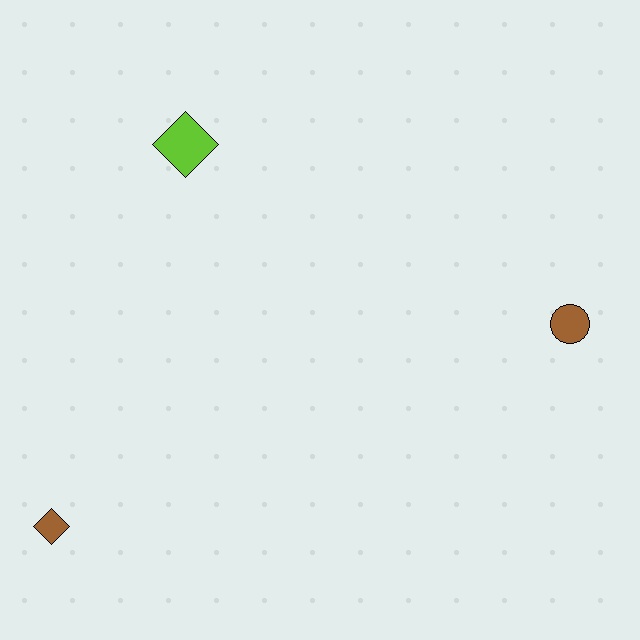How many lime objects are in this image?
There is 1 lime object.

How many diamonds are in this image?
There are 2 diamonds.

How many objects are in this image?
There are 3 objects.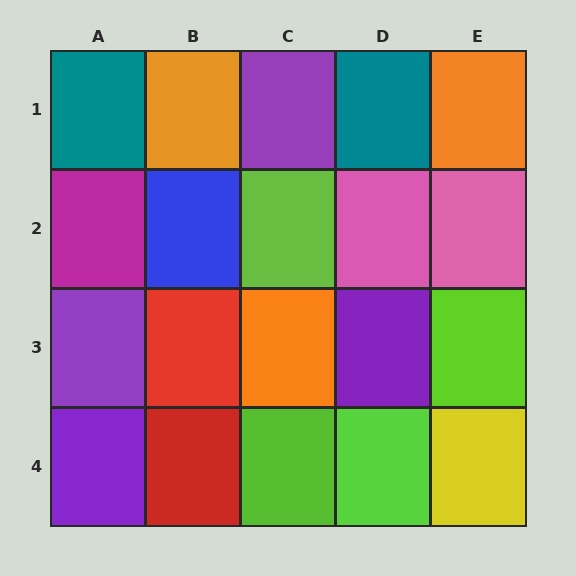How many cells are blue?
1 cell is blue.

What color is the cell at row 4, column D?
Lime.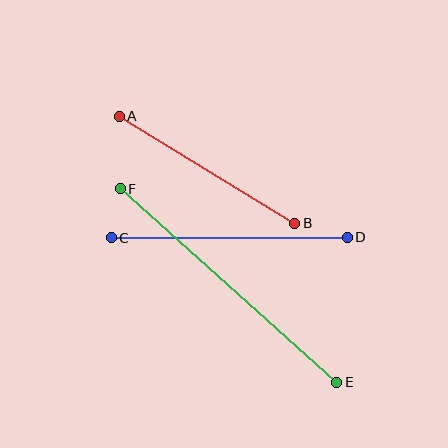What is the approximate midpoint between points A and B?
The midpoint is at approximately (207, 170) pixels.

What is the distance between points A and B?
The distance is approximately 206 pixels.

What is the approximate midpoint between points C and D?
The midpoint is at approximately (229, 238) pixels.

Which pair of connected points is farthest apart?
Points E and F are farthest apart.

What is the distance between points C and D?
The distance is approximately 236 pixels.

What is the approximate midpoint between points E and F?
The midpoint is at approximately (229, 286) pixels.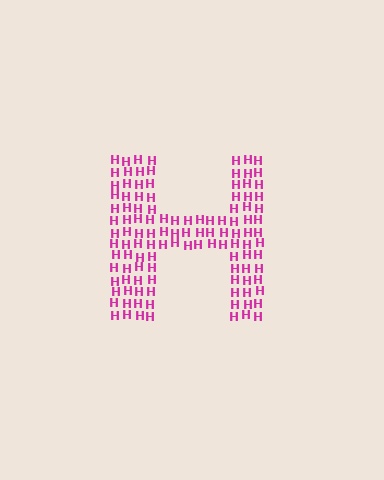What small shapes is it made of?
It is made of small letter H's.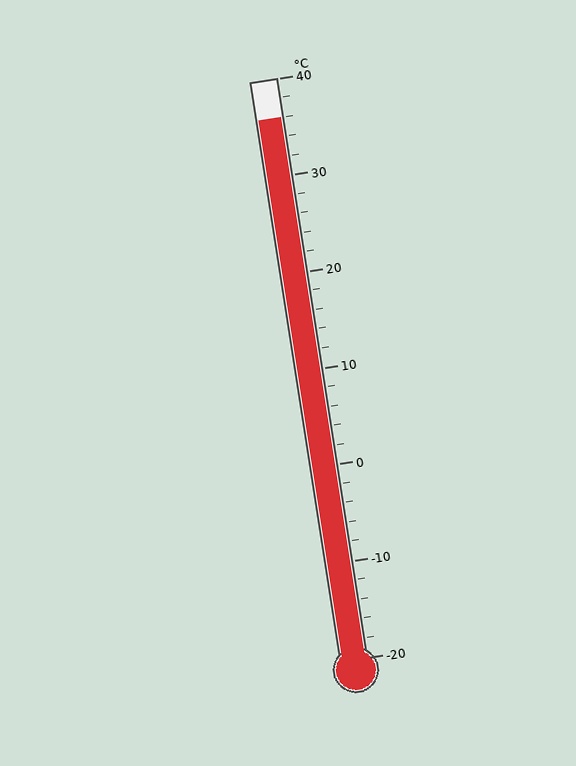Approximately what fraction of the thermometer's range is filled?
The thermometer is filled to approximately 95% of its range.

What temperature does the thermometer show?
The thermometer shows approximately 36°C.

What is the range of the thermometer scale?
The thermometer scale ranges from -20°C to 40°C.